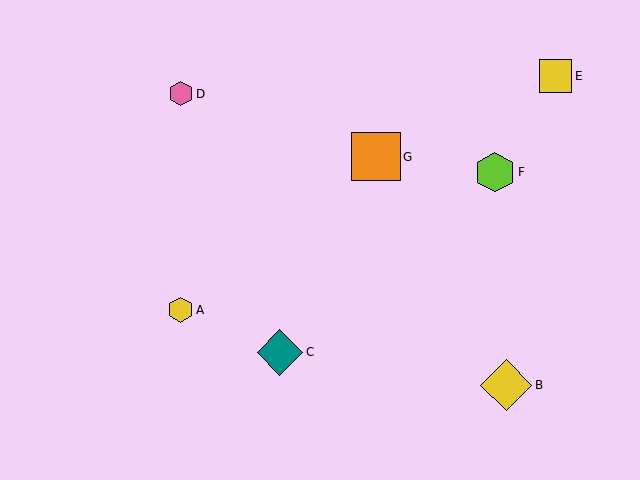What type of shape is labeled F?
Shape F is a lime hexagon.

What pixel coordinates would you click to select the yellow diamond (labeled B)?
Click at (506, 385) to select the yellow diamond B.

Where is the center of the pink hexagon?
The center of the pink hexagon is at (181, 94).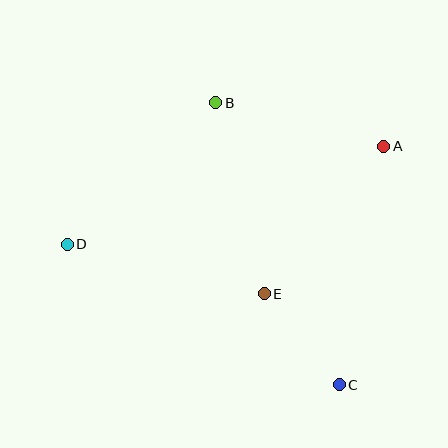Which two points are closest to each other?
Points C and E are closest to each other.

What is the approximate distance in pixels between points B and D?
The distance between B and D is approximately 205 pixels.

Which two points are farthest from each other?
Points A and D are farthest from each other.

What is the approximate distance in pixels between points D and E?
The distance between D and E is approximately 204 pixels.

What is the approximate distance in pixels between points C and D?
The distance between C and D is approximately 306 pixels.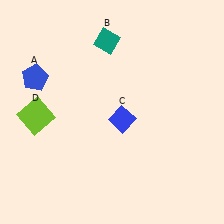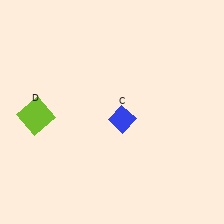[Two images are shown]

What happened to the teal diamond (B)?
The teal diamond (B) was removed in Image 2. It was in the top-left area of Image 1.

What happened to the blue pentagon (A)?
The blue pentagon (A) was removed in Image 2. It was in the top-left area of Image 1.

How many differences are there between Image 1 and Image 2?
There are 2 differences between the two images.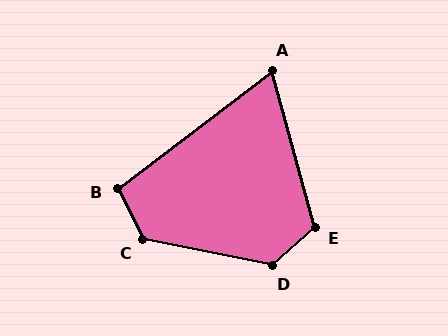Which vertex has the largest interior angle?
D, at approximately 127 degrees.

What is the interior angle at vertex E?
Approximately 117 degrees (obtuse).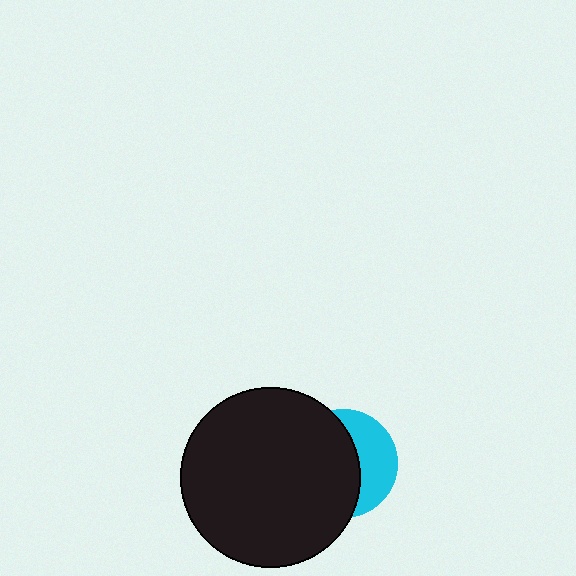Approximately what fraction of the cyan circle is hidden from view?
Roughly 62% of the cyan circle is hidden behind the black circle.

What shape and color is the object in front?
The object in front is a black circle.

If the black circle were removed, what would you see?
You would see the complete cyan circle.